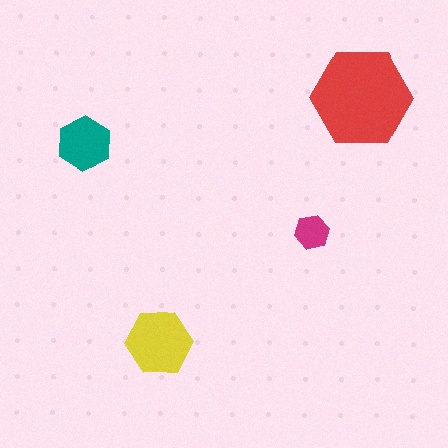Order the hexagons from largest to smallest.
the red one, the yellow one, the teal one, the magenta one.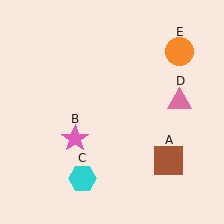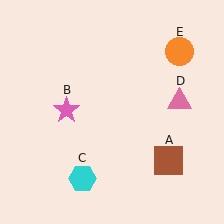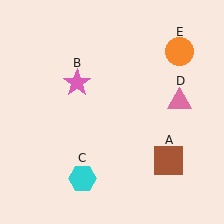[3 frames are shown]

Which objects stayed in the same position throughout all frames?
Brown square (object A) and cyan hexagon (object C) and pink triangle (object D) and orange circle (object E) remained stationary.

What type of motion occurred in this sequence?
The pink star (object B) rotated clockwise around the center of the scene.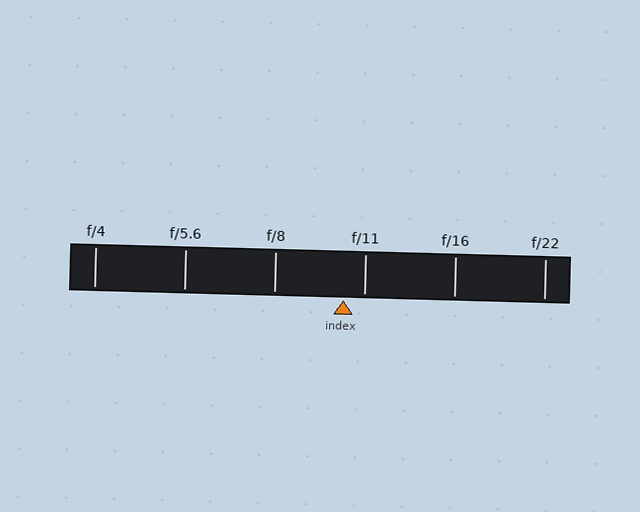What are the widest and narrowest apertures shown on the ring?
The widest aperture shown is f/4 and the narrowest is f/22.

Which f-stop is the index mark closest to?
The index mark is closest to f/11.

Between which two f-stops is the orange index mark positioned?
The index mark is between f/8 and f/11.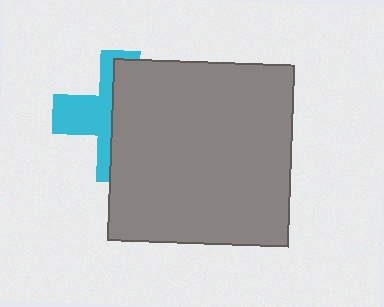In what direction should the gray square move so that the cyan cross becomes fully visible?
The gray square should move right. That is the shortest direction to clear the overlap and leave the cyan cross fully visible.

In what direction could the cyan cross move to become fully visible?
The cyan cross could move left. That would shift it out from behind the gray square entirely.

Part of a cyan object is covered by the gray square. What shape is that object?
It is a cross.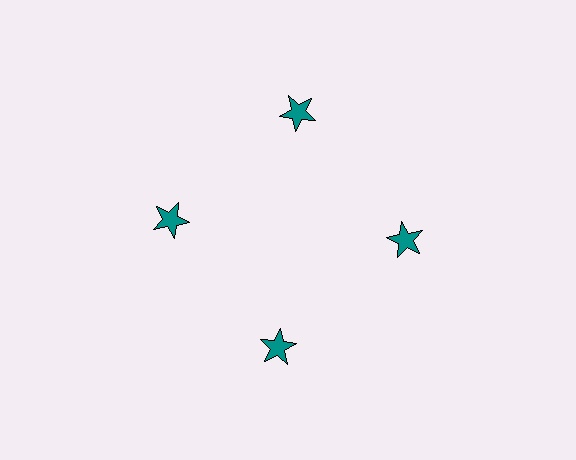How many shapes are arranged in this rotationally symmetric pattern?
There are 4 shapes, arranged in 4 groups of 1.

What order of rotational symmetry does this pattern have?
This pattern has 4-fold rotational symmetry.